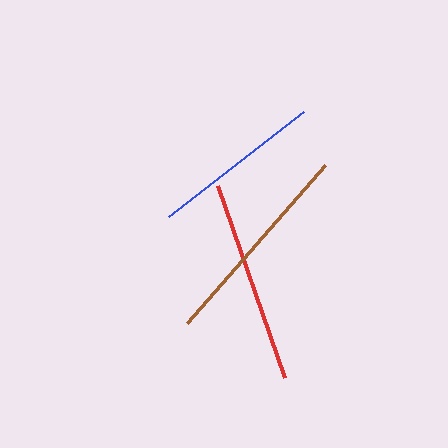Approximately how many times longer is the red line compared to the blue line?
The red line is approximately 1.2 times the length of the blue line.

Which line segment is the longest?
The brown line is the longest at approximately 210 pixels.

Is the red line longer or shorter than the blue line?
The red line is longer than the blue line.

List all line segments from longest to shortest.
From longest to shortest: brown, red, blue.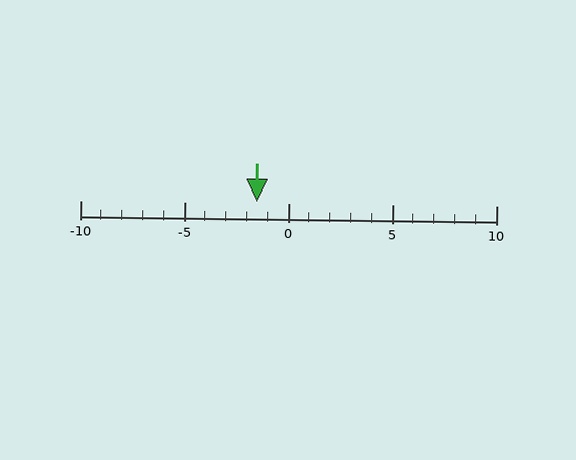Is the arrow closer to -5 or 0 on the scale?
The arrow is closer to 0.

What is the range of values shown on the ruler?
The ruler shows values from -10 to 10.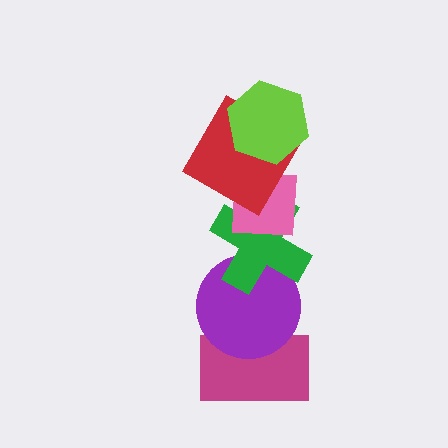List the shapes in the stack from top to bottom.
From top to bottom: the lime hexagon, the red diamond, the pink square, the green cross, the purple circle, the magenta rectangle.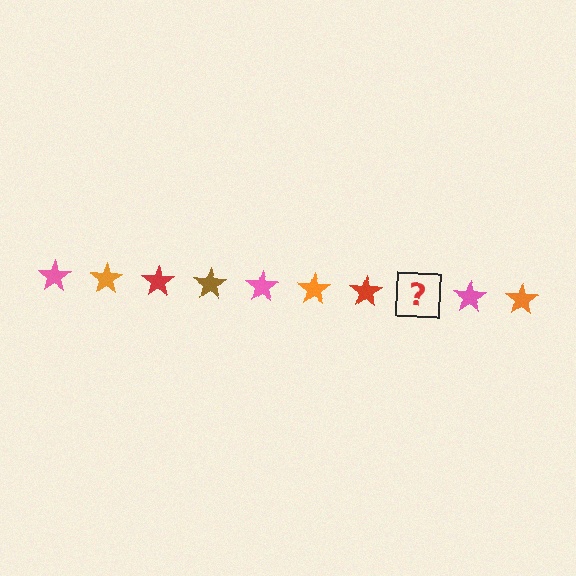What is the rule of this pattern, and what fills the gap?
The rule is that the pattern cycles through pink, orange, red, brown stars. The gap should be filled with a brown star.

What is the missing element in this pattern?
The missing element is a brown star.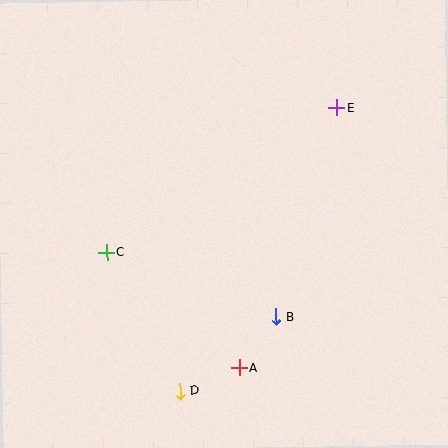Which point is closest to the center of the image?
Point B at (276, 317) is closest to the center.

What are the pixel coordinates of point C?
Point C is at (107, 252).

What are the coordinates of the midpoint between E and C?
The midpoint between E and C is at (222, 180).